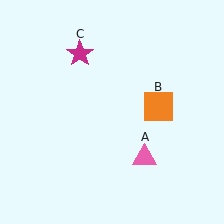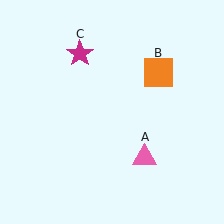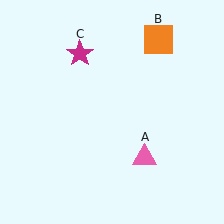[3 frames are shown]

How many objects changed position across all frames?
1 object changed position: orange square (object B).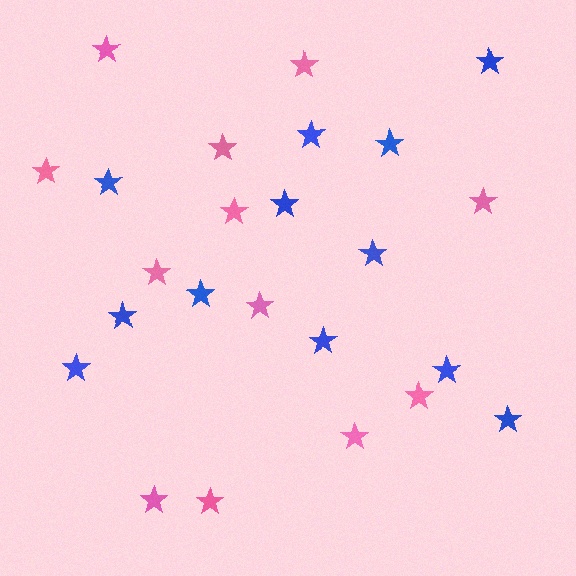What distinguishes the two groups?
There are 2 groups: one group of blue stars (12) and one group of pink stars (12).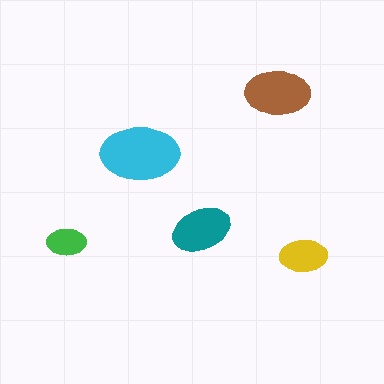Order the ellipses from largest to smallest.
the cyan one, the brown one, the teal one, the yellow one, the green one.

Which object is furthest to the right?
The yellow ellipse is rightmost.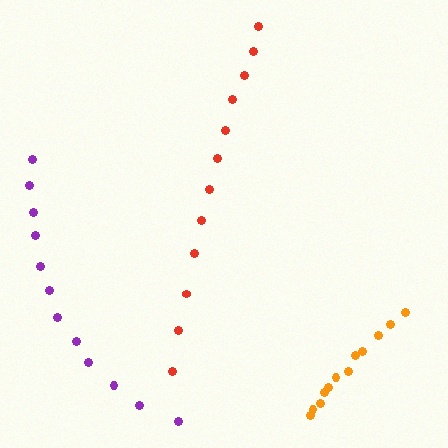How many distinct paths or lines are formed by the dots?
There are 3 distinct paths.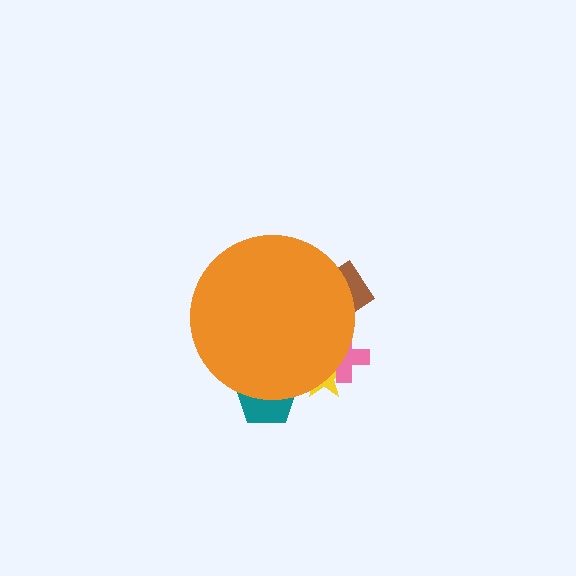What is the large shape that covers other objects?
An orange circle.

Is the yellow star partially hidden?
Yes, the yellow star is partially hidden behind the orange circle.